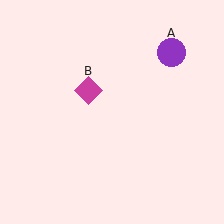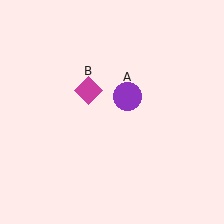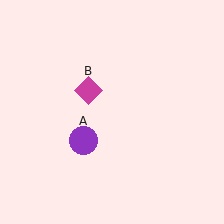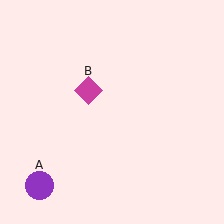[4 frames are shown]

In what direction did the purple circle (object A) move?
The purple circle (object A) moved down and to the left.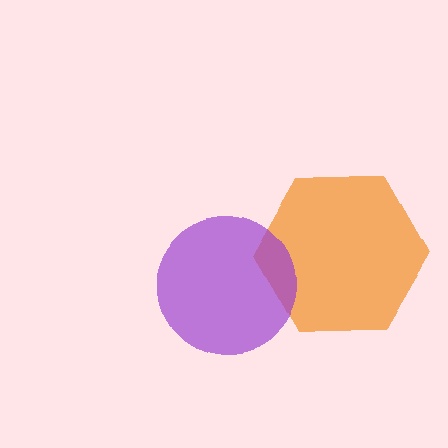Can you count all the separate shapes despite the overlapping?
Yes, there are 2 separate shapes.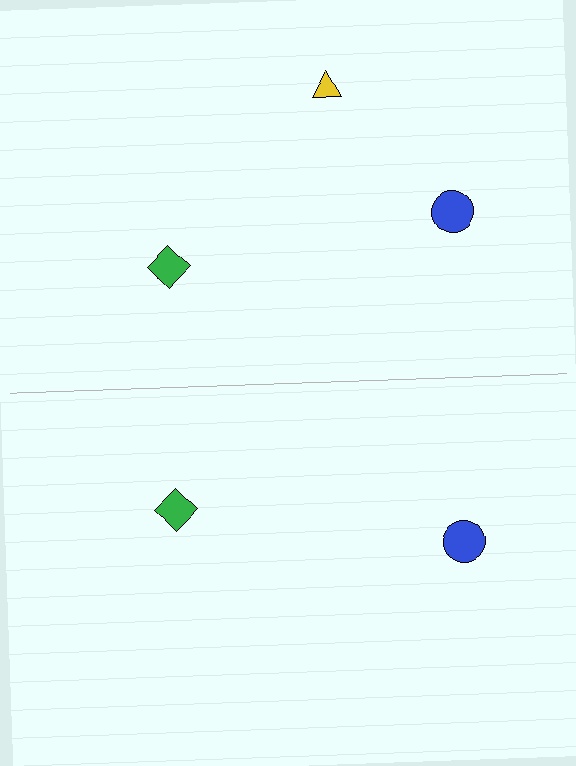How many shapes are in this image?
There are 5 shapes in this image.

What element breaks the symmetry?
A yellow triangle is missing from the bottom side.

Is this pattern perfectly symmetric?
No, the pattern is not perfectly symmetric. A yellow triangle is missing from the bottom side.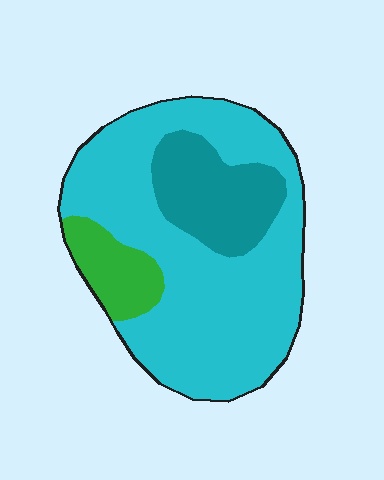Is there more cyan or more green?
Cyan.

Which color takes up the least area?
Green, at roughly 10%.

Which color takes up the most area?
Cyan, at roughly 70%.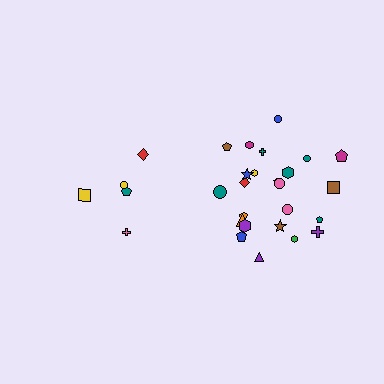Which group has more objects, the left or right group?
The right group.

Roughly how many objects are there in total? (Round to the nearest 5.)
Roughly 30 objects in total.